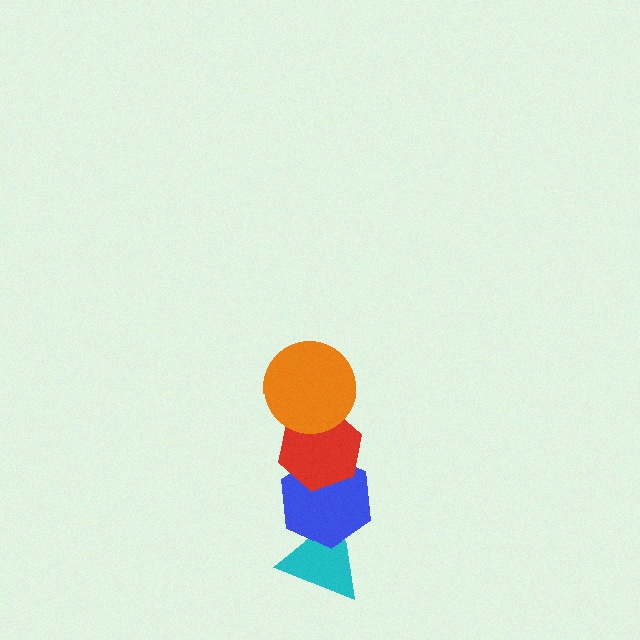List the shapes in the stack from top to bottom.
From top to bottom: the orange circle, the red hexagon, the blue hexagon, the cyan triangle.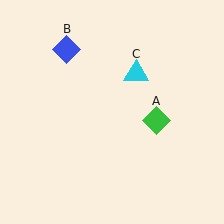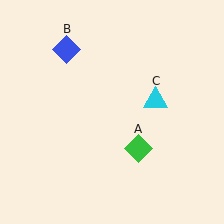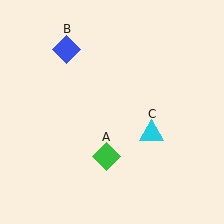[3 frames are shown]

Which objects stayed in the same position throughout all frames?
Blue diamond (object B) remained stationary.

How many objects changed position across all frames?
2 objects changed position: green diamond (object A), cyan triangle (object C).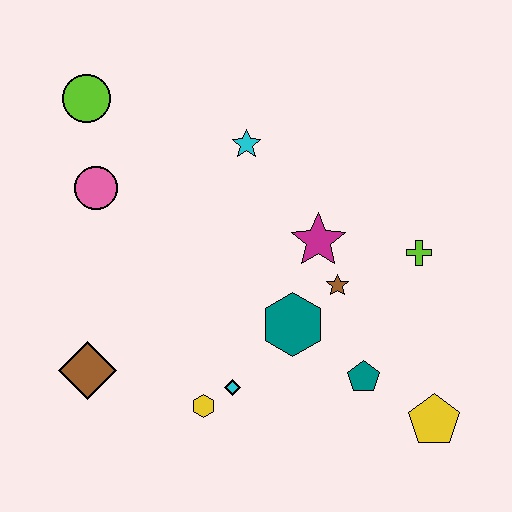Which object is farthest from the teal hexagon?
The lime circle is farthest from the teal hexagon.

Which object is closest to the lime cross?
The brown star is closest to the lime cross.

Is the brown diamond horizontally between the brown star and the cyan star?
No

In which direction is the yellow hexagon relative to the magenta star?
The yellow hexagon is below the magenta star.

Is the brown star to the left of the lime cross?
Yes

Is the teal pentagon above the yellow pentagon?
Yes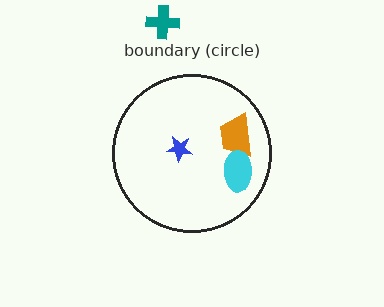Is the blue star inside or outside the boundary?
Inside.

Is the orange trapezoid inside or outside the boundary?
Inside.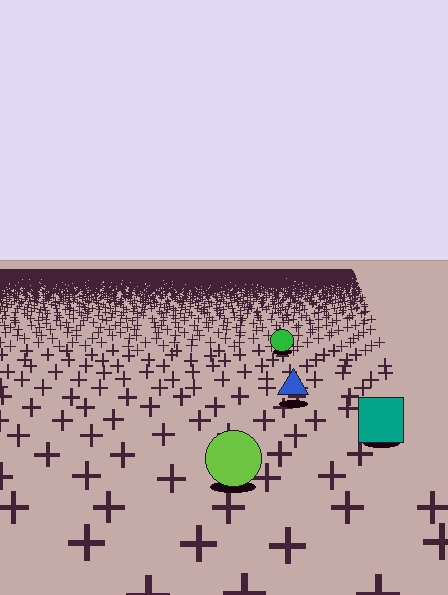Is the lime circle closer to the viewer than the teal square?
Yes. The lime circle is closer — you can tell from the texture gradient: the ground texture is coarser near it.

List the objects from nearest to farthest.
From nearest to farthest: the lime circle, the teal square, the blue triangle, the green circle.